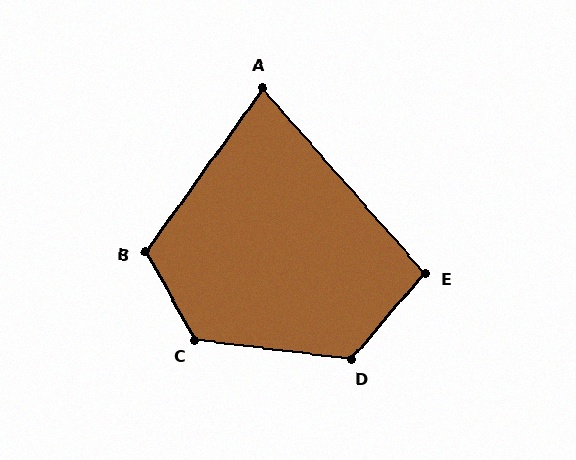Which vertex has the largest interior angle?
C, at approximately 126 degrees.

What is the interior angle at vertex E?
Approximately 98 degrees (obtuse).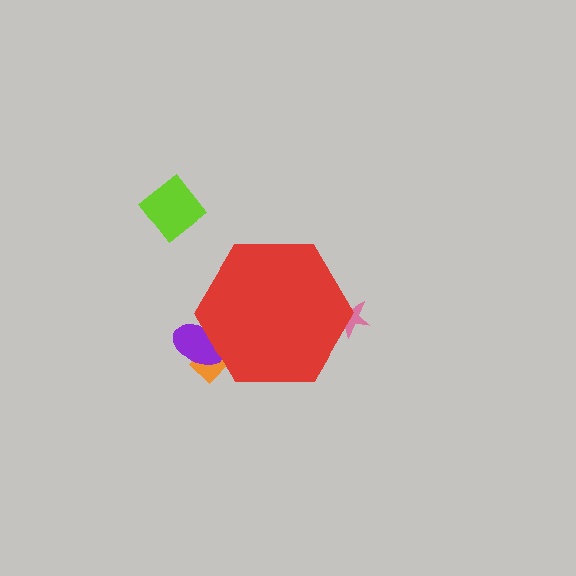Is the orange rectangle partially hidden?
Yes, the orange rectangle is partially hidden behind the red hexagon.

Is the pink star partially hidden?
Yes, the pink star is partially hidden behind the red hexagon.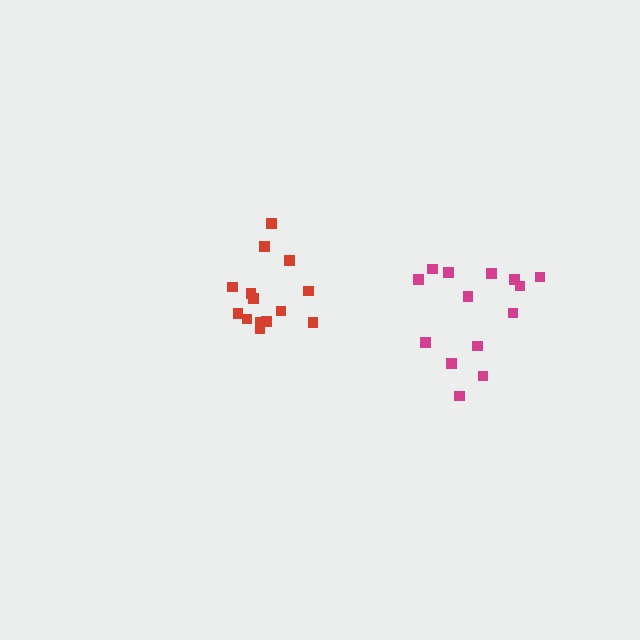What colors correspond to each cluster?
The clusters are colored: magenta, red.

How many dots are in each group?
Group 1: 14 dots, Group 2: 14 dots (28 total).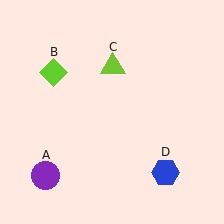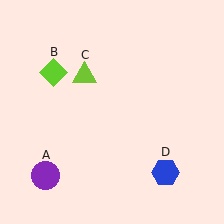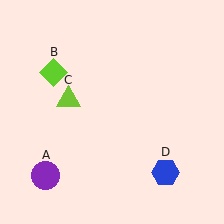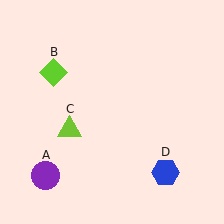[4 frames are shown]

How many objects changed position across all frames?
1 object changed position: lime triangle (object C).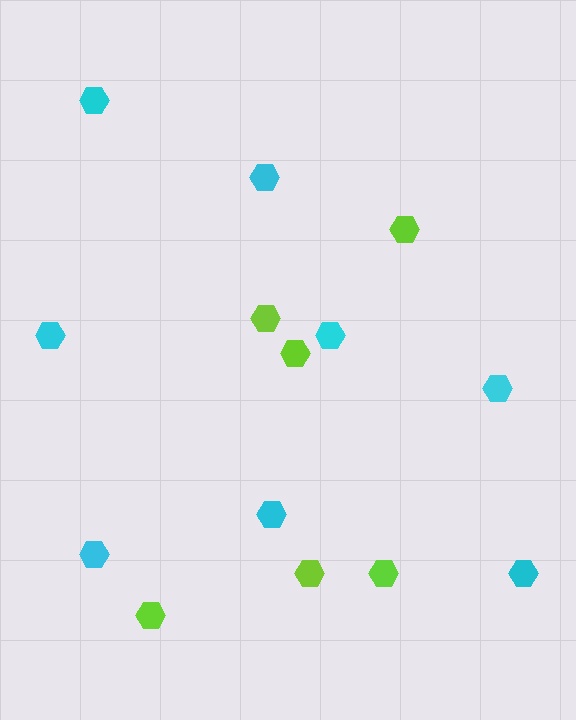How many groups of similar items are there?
There are 2 groups: one group of lime hexagons (6) and one group of cyan hexagons (8).